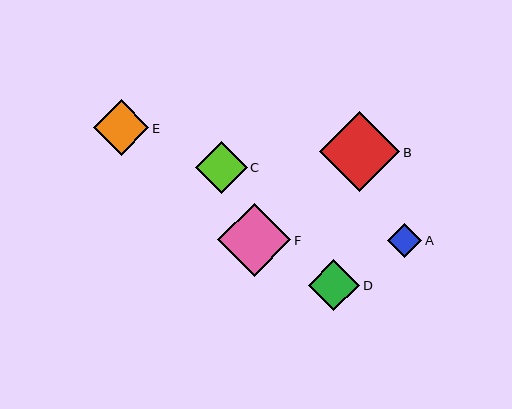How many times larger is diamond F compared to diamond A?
Diamond F is approximately 2.1 times the size of diamond A.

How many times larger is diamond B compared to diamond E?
Diamond B is approximately 1.4 times the size of diamond E.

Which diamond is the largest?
Diamond B is the largest with a size of approximately 80 pixels.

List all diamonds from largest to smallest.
From largest to smallest: B, F, E, C, D, A.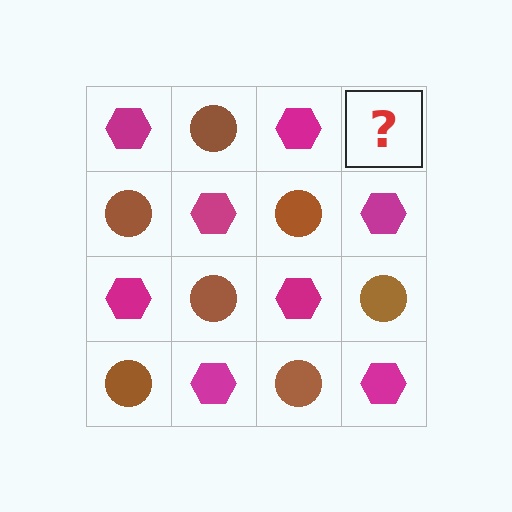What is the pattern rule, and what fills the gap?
The rule is that it alternates magenta hexagon and brown circle in a checkerboard pattern. The gap should be filled with a brown circle.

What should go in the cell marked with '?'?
The missing cell should contain a brown circle.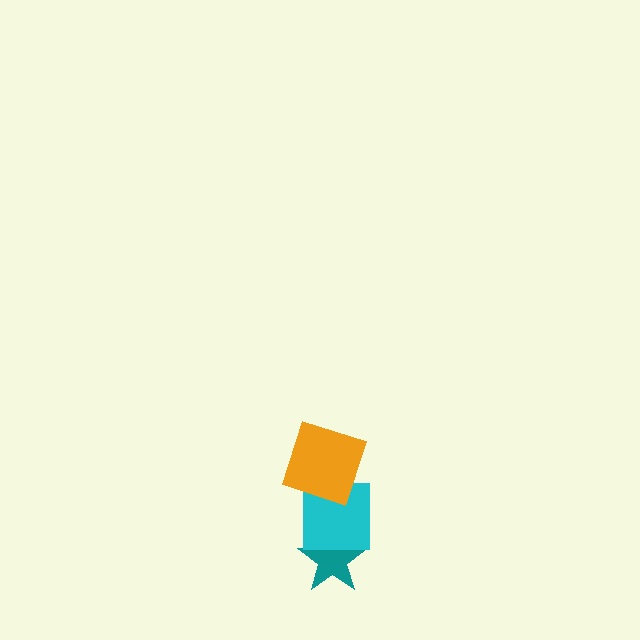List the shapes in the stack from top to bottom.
From top to bottom: the orange square, the cyan square, the teal star.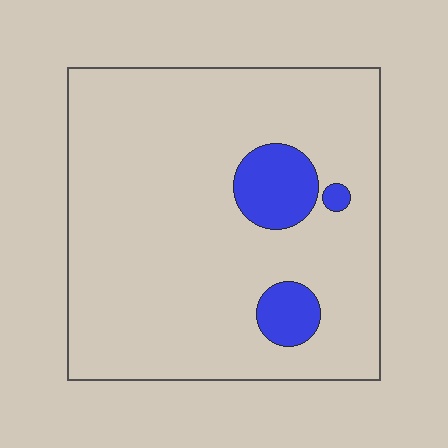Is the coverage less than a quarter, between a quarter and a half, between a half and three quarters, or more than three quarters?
Less than a quarter.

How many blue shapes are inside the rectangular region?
3.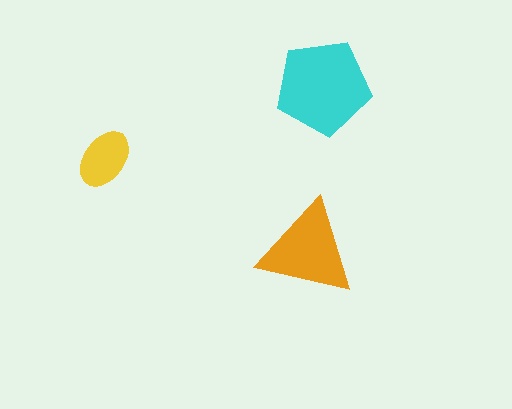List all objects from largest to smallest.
The cyan pentagon, the orange triangle, the yellow ellipse.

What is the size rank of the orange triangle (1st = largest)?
2nd.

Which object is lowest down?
The orange triangle is bottommost.